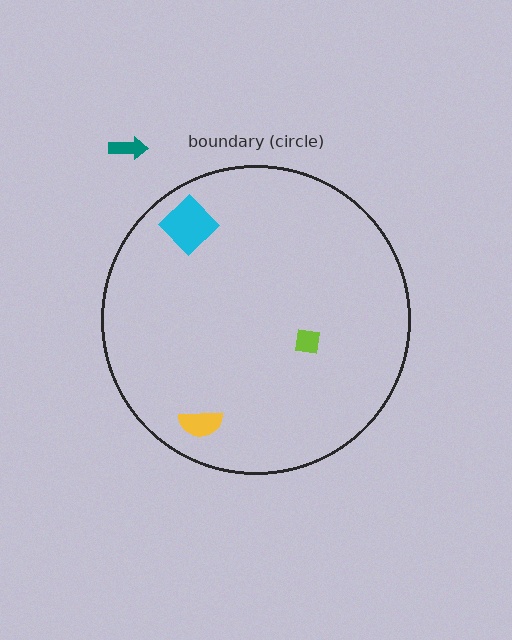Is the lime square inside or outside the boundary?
Inside.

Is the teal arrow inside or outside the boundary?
Outside.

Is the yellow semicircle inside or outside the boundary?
Inside.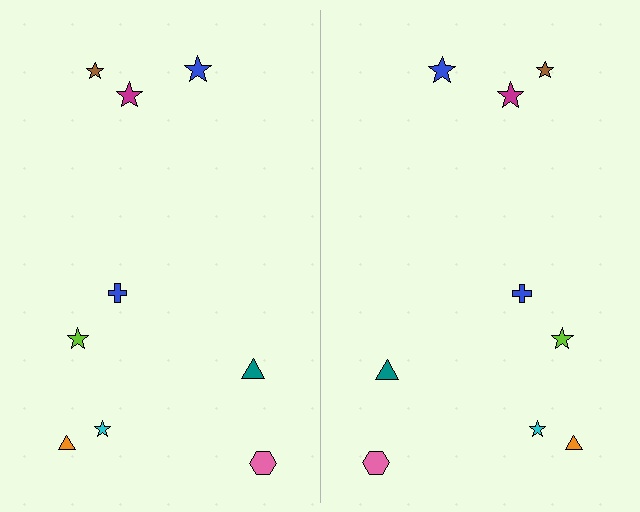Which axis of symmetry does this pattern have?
The pattern has a vertical axis of symmetry running through the center of the image.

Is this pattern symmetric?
Yes, this pattern has bilateral (reflection) symmetry.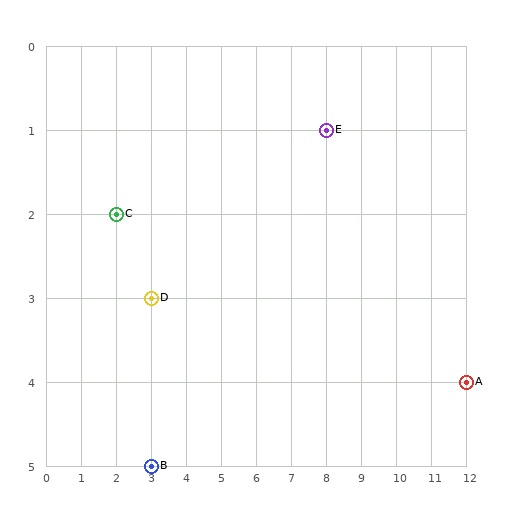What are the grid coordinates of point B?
Point B is at grid coordinates (3, 5).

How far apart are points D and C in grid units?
Points D and C are 1 column and 1 row apart (about 1.4 grid units diagonally).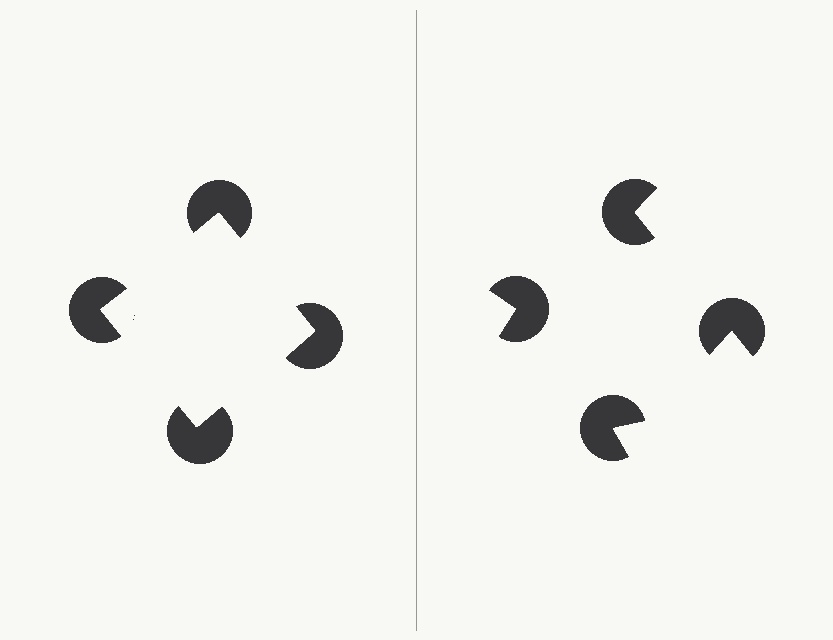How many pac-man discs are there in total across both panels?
8 — 4 on each side.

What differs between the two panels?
The pac-man discs are positioned identically on both sides; only the wedge orientations differ. On the left they align to a square; on the right they are misaligned.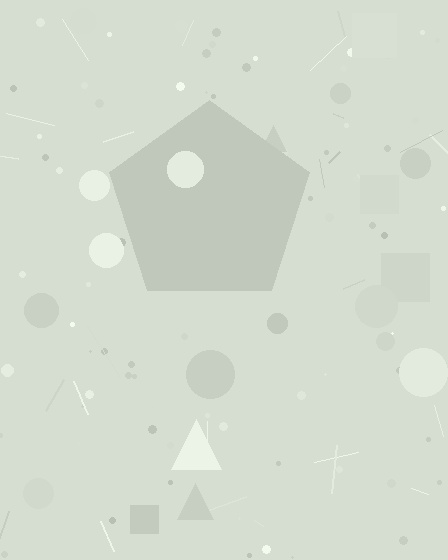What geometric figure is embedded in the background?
A pentagon is embedded in the background.